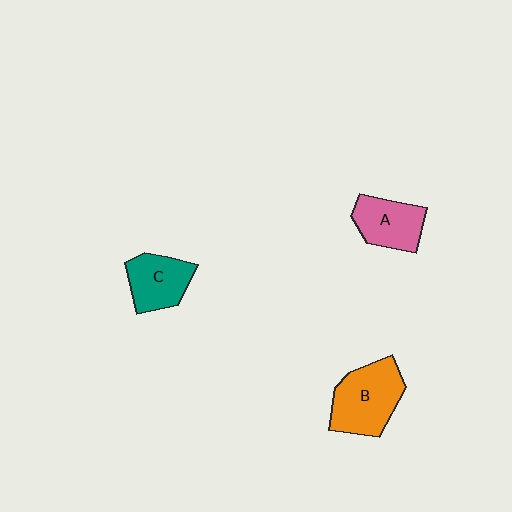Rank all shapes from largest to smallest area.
From largest to smallest: B (orange), C (teal), A (pink).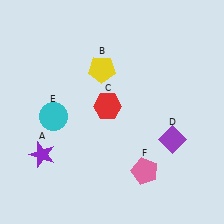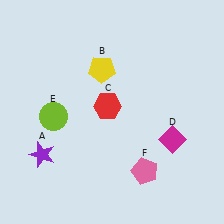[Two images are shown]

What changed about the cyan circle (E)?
In Image 1, E is cyan. In Image 2, it changed to lime.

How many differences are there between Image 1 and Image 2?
There are 2 differences between the two images.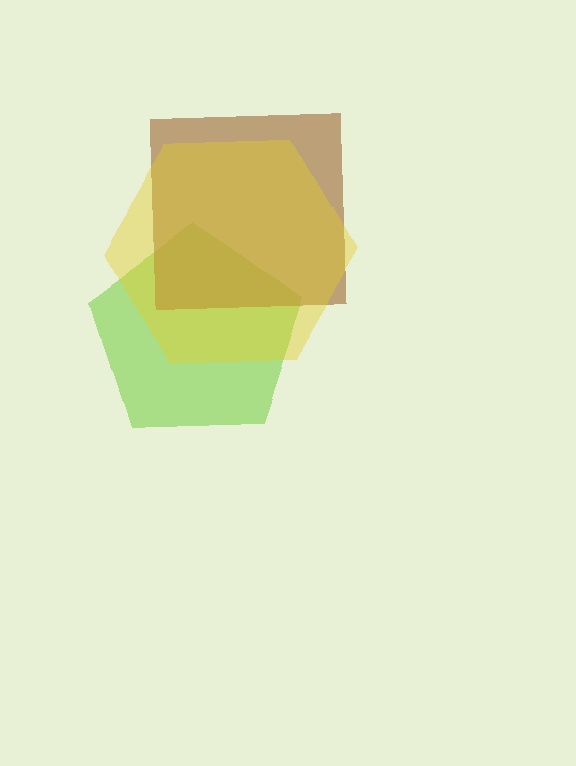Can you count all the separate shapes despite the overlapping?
Yes, there are 3 separate shapes.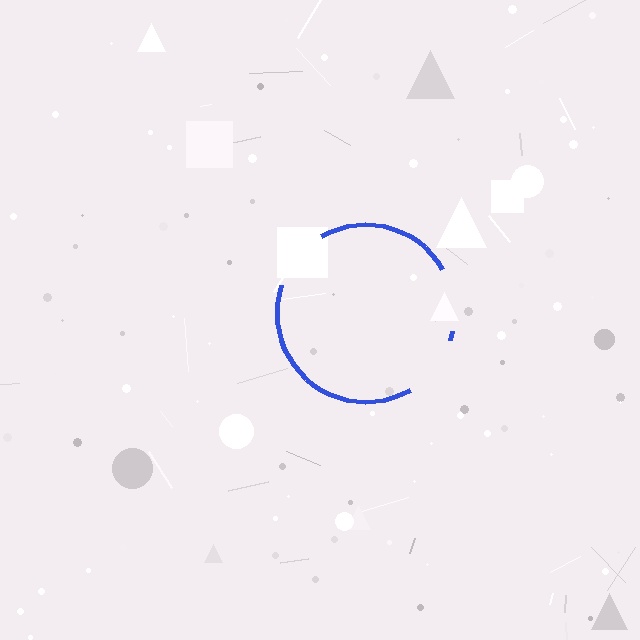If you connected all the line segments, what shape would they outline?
They would outline a circle.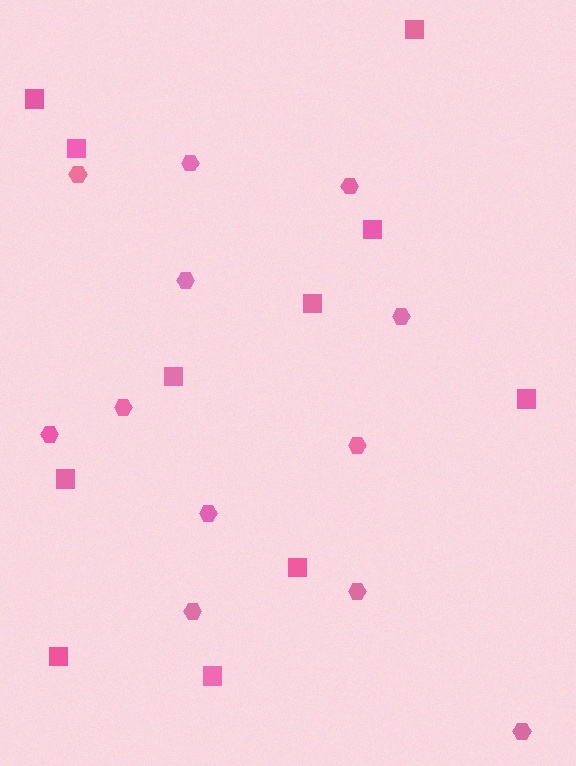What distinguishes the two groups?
There are 2 groups: one group of squares (11) and one group of hexagons (12).